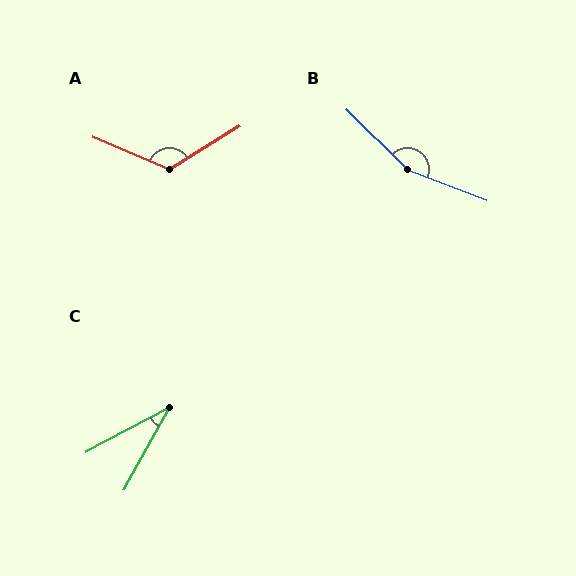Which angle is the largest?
B, at approximately 157 degrees.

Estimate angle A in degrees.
Approximately 125 degrees.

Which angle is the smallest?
C, at approximately 33 degrees.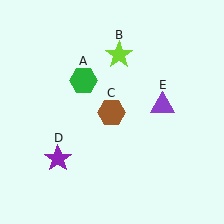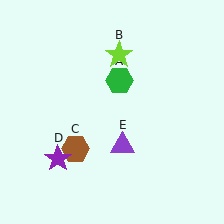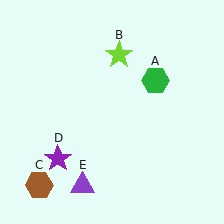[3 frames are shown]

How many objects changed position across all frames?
3 objects changed position: green hexagon (object A), brown hexagon (object C), purple triangle (object E).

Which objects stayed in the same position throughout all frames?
Lime star (object B) and purple star (object D) remained stationary.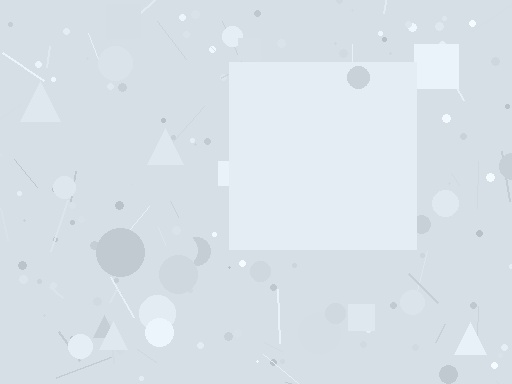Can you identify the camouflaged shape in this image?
The camouflaged shape is a square.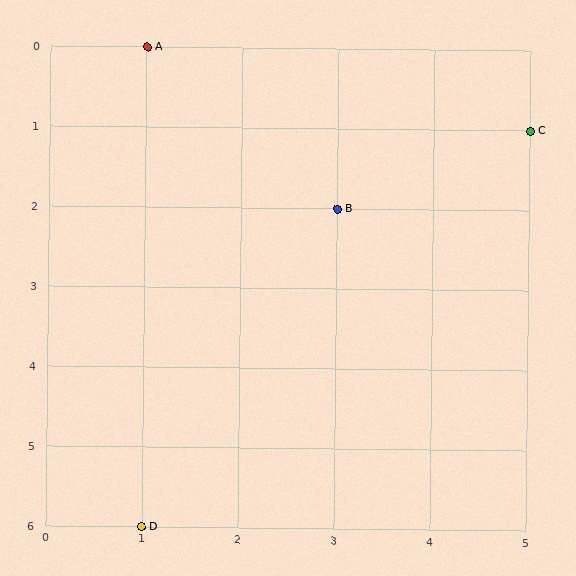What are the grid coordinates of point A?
Point A is at grid coordinates (1, 0).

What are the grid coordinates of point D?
Point D is at grid coordinates (1, 6).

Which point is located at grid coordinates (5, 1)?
Point C is at (5, 1).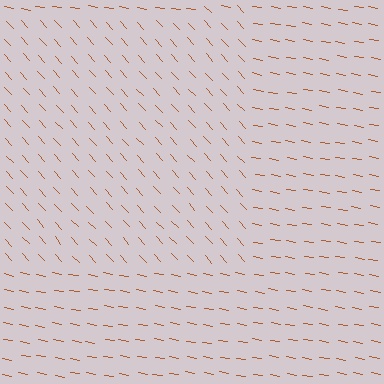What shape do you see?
I see a rectangle.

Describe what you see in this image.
The image is filled with small brown line segments. A rectangle region in the image has lines oriented differently from the surrounding lines, creating a visible texture boundary.